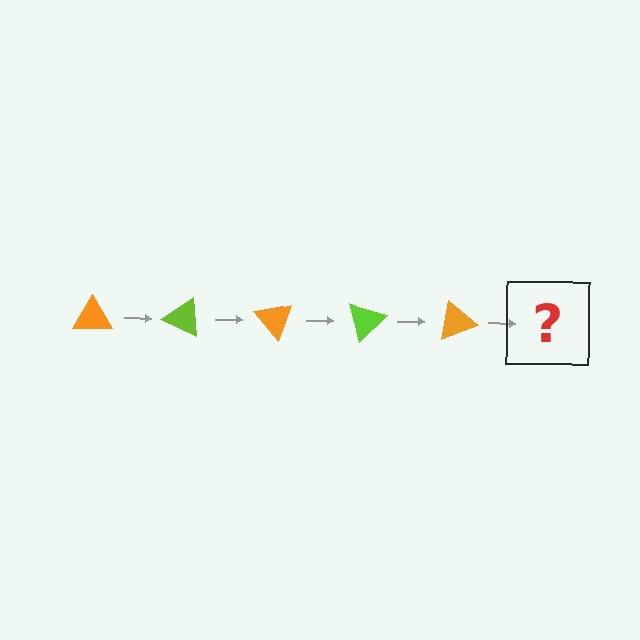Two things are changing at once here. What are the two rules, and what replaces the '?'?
The two rules are that it rotates 25 degrees each step and the color cycles through orange and lime. The '?' should be a lime triangle, rotated 125 degrees from the start.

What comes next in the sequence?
The next element should be a lime triangle, rotated 125 degrees from the start.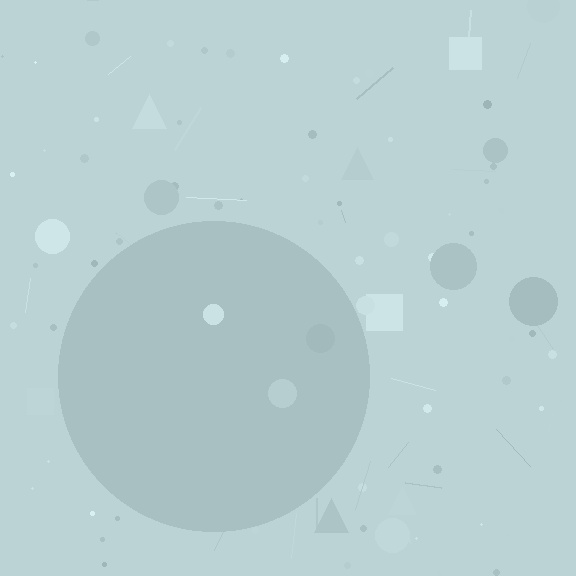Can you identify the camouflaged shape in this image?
The camouflaged shape is a circle.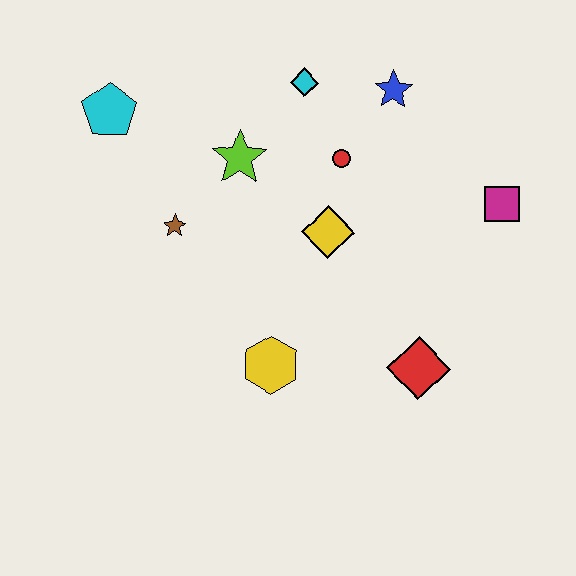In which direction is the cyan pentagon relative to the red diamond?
The cyan pentagon is to the left of the red diamond.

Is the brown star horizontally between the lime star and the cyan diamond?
No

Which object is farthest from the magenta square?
The cyan pentagon is farthest from the magenta square.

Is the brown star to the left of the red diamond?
Yes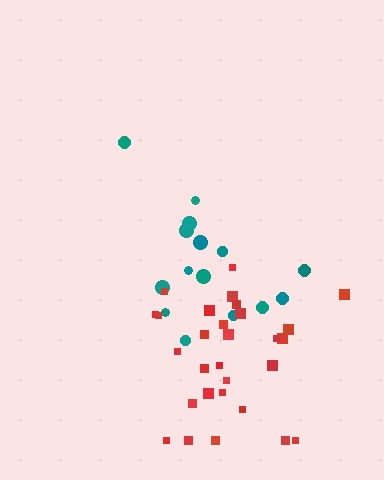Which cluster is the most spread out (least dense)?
Teal.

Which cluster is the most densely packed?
Red.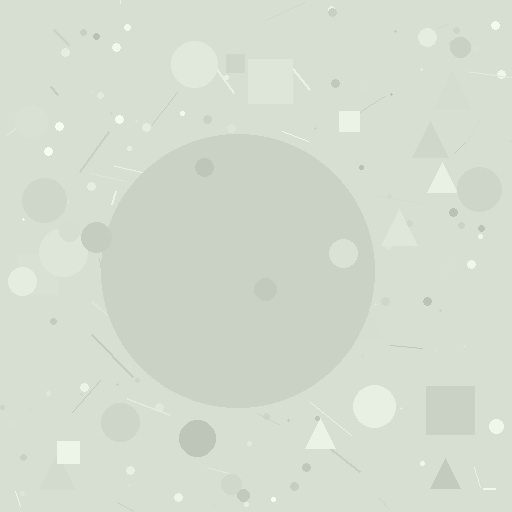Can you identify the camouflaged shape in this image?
The camouflaged shape is a circle.